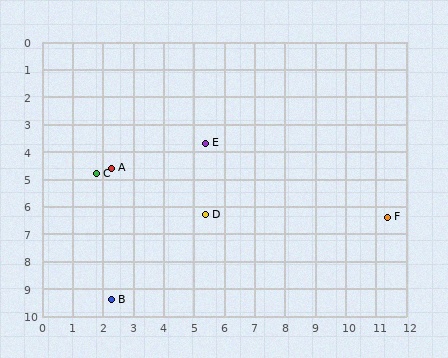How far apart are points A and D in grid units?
Points A and D are about 3.5 grid units apart.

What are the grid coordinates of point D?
Point D is at approximately (5.4, 6.3).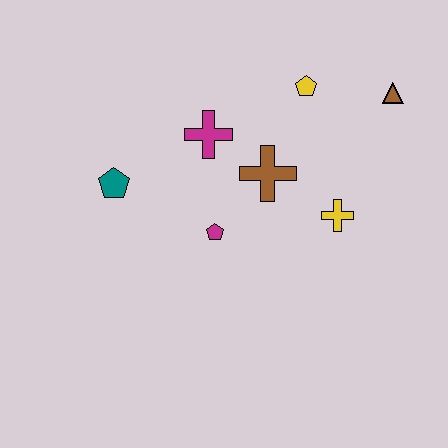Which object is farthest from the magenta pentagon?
The brown triangle is farthest from the magenta pentagon.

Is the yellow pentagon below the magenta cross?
No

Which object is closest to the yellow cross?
The brown cross is closest to the yellow cross.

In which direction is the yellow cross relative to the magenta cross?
The yellow cross is to the right of the magenta cross.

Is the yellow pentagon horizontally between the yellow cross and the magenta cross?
Yes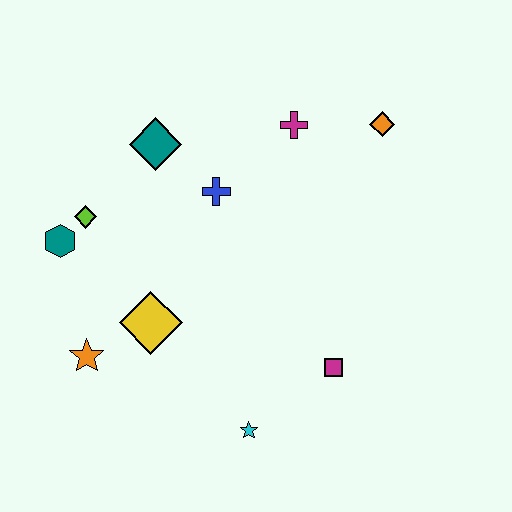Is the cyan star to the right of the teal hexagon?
Yes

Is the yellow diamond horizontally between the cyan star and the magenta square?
No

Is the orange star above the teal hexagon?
No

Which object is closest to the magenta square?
The cyan star is closest to the magenta square.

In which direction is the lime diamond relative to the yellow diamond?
The lime diamond is above the yellow diamond.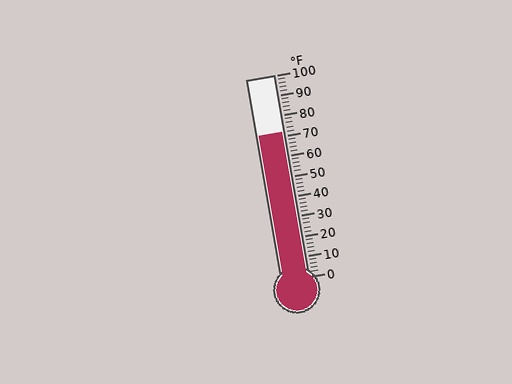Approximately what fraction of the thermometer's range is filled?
The thermometer is filled to approximately 70% of its range.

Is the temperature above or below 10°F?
The temperature is above 10°F.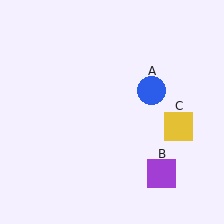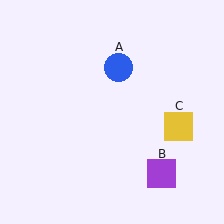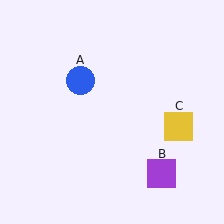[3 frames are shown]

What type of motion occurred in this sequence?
The blue circle (object A) rotated counterclockwise around the center of the scene.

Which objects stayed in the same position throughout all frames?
Purple square (object B) and yellow square (object C) remained stationary.